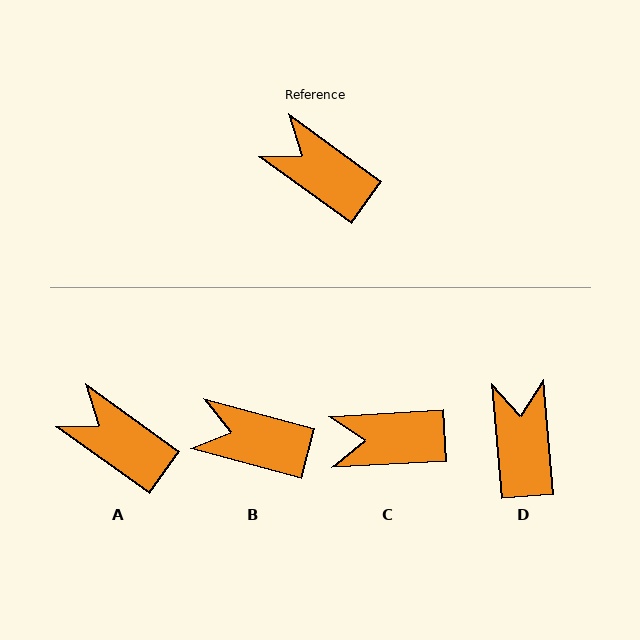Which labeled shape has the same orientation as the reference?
A.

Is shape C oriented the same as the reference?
No, it is off by about 39 degrees.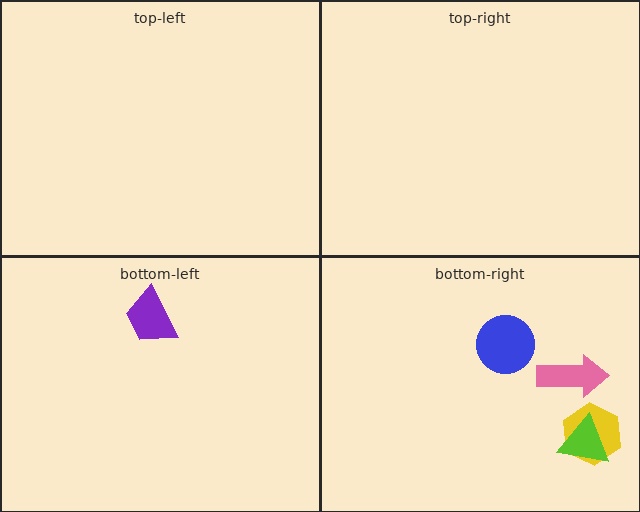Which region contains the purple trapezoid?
The bottom-left region.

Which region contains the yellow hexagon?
The bottom-right region.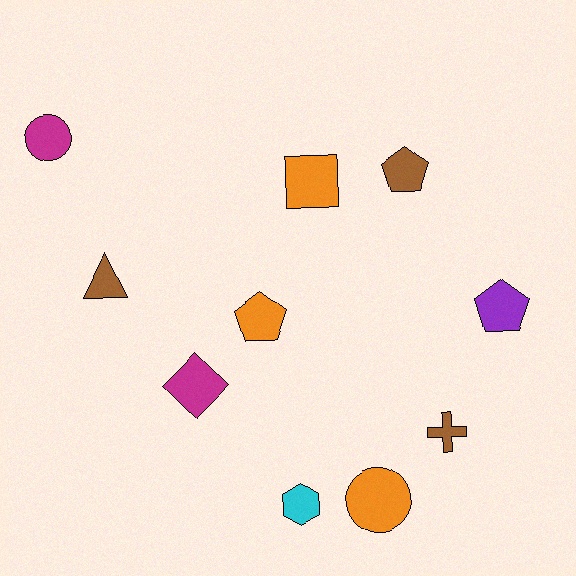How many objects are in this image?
There are 10 objects.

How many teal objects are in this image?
There are no teal objects.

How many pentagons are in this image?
There are 3 pentagons.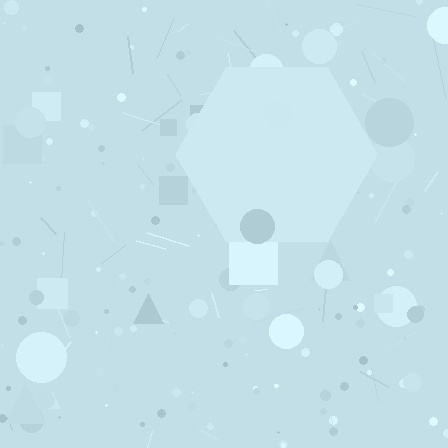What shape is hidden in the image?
A hexagon is hidden in the image.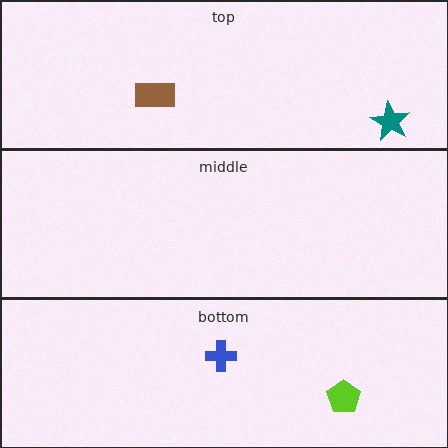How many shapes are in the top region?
2.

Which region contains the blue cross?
The bottom region.